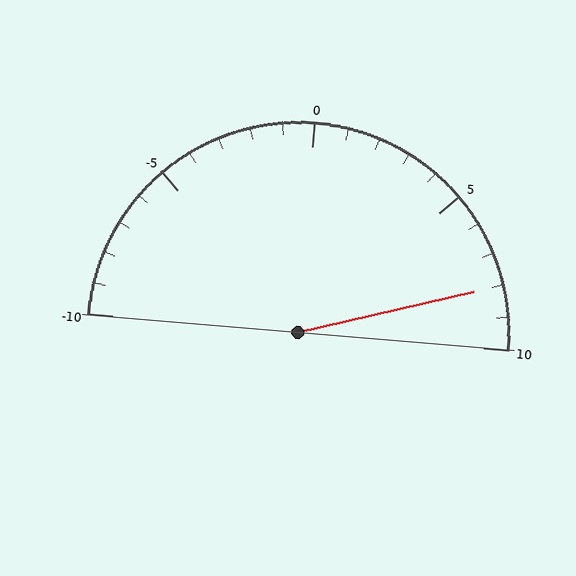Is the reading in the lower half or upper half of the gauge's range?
The reading is in the upper half of the range (-10 to 10).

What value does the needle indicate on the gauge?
The needle indicates approximately 8.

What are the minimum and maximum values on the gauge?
The gauge ranges from -10 to 10.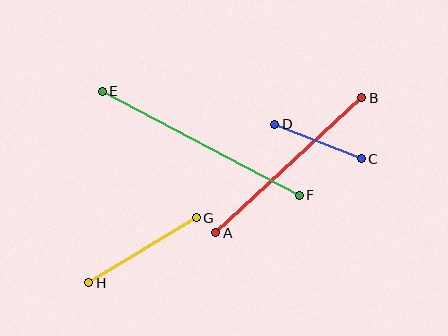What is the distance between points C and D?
The distance is approximately 93 pixels.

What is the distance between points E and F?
The distance is approximately 223 pixels.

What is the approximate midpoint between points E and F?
The midpoint is at approximately (201, 143) pixels.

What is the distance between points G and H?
The distance is approximately 126 pixels.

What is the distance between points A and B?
The distance is approximately 199 pixels.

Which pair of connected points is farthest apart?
Points E and F are farthest apart.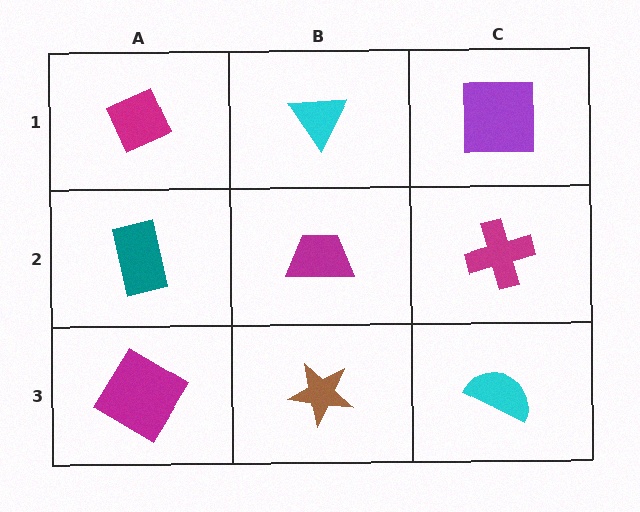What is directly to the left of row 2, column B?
A teal rectangle.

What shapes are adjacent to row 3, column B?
A magenta trapezoid (row 2, column B), a magenta diamond (row 3, column A), a cyan semicircle (row 3, column C).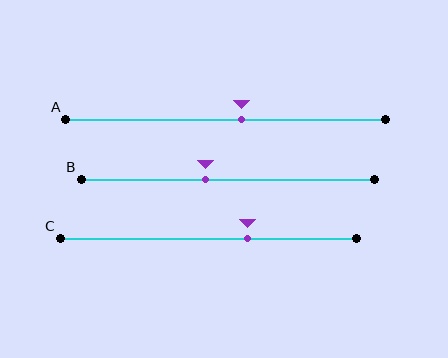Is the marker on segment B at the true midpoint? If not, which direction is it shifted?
No, the marker on segment B is shifted to the left by about 8% of the segment length.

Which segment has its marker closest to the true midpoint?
Segment A has its marker closest to the true midpoint.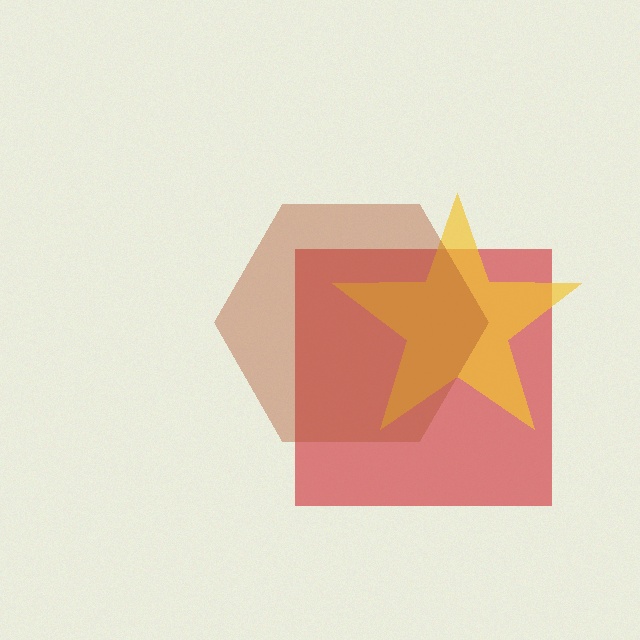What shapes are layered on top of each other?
The layered shapes are: a red square, a yellow star, a brown hexagon.